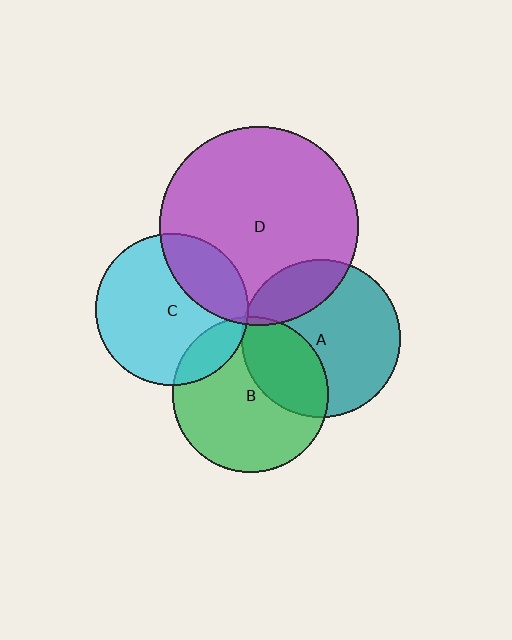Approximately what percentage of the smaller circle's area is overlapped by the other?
Approximately 5%.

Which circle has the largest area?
Circle D (purple).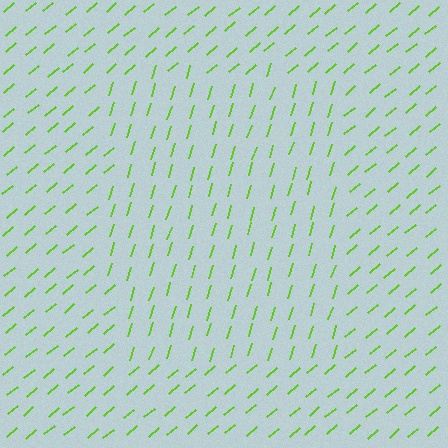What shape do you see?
I see a rectangle.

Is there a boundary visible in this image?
Yes, there is a texture boundary formed by a change in line orientation.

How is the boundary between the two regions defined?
The boundary is defined purely by a change in line orientation (approximately 33 degrees difference). All lines are the same color and thickness.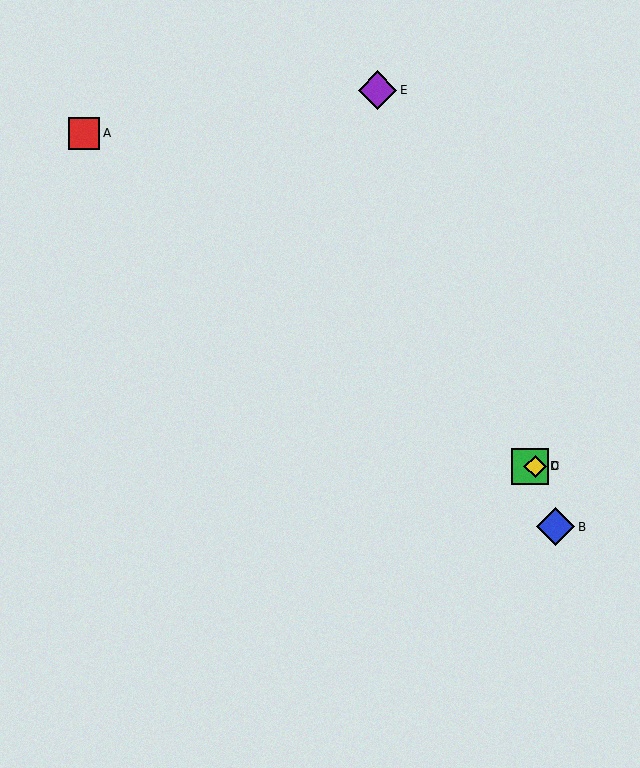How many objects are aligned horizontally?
2 objects (C, D) are aligned horizontally.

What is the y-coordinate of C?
Object C is at y≈466.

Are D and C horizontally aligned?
Yes, both are at y≈466.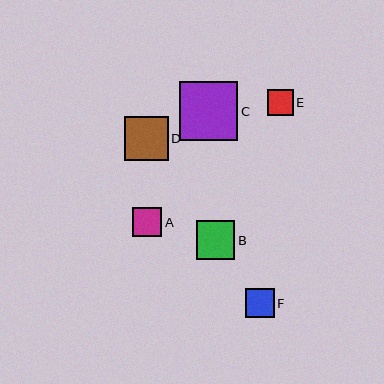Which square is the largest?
Square C is the largest with a size of approximately 59 pixels.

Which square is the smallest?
Square E is the smallest with a size of approximately 25 pixels.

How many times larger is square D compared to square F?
Square D is approximately 1.5 times the size of square F.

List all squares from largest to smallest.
From largest to smallest: C, D, B, A, F, E.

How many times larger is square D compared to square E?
Square D is approximately 1.7 times the size of square E.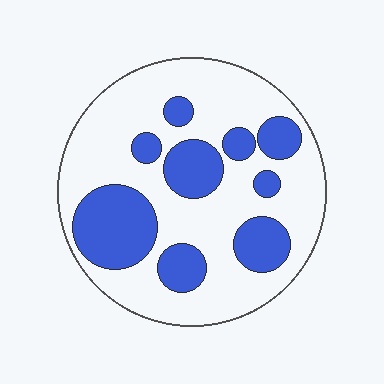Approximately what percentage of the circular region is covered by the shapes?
Approximately 30%.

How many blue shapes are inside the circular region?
9.